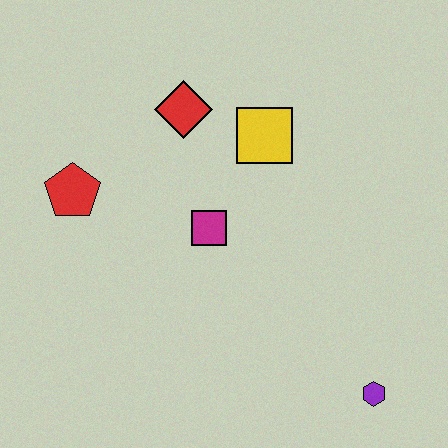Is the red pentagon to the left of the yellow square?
Yes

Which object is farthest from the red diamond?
The purple hexagon is farthest from the red diamond.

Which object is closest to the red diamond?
The yellow square is closest to the red diamond.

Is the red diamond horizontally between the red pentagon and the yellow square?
Yes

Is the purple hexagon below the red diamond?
Yes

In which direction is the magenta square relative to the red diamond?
The magenta square is below the red diamond.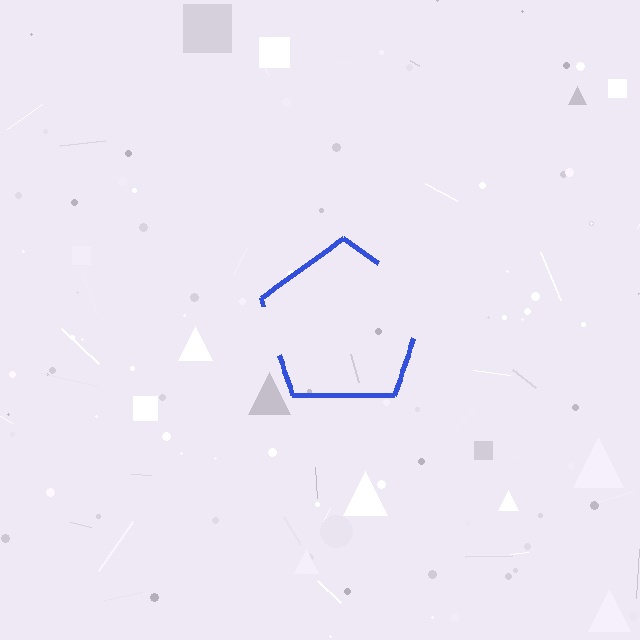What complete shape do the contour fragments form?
The contour fragments form a pentagon.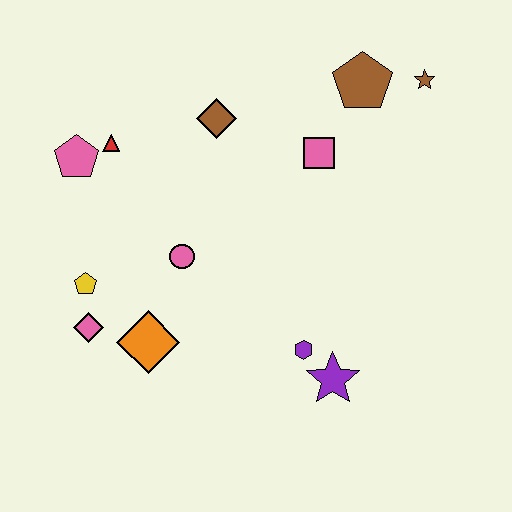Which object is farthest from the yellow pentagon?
The brown star is farthest from the yellow pentagon.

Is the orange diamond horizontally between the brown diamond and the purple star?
No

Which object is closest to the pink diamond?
The yellow pentagon is closest to the pink diamond.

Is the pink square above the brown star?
No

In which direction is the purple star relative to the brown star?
The purple star is below the brown star.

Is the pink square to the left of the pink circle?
No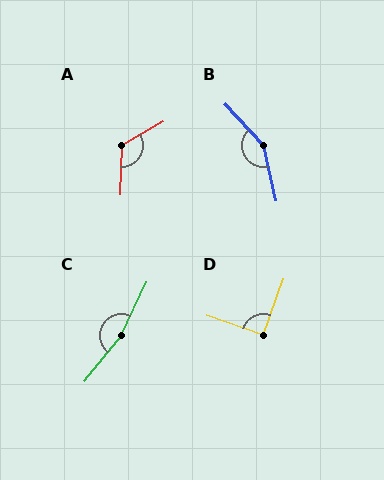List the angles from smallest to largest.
D (91°), A (122°), B (150°), C (166°).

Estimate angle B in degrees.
Approximately 150 degrees.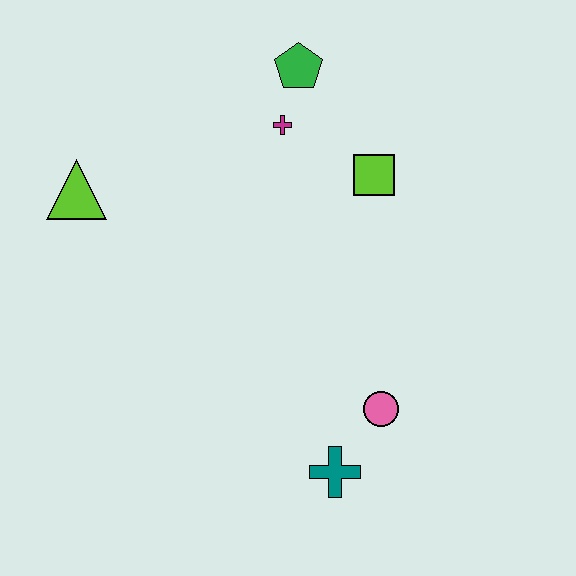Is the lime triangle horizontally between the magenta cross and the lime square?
No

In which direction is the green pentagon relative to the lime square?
The green pentagon is above the lime square.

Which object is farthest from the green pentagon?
The teal cross is farthest from the green pentagon.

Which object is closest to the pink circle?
The teal cross is closest to the pink circle.